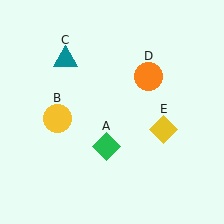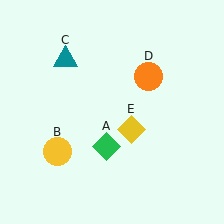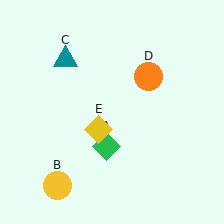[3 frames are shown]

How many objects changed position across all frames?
2 objects changed position: yellow circle (object B), yellow diamond (object E).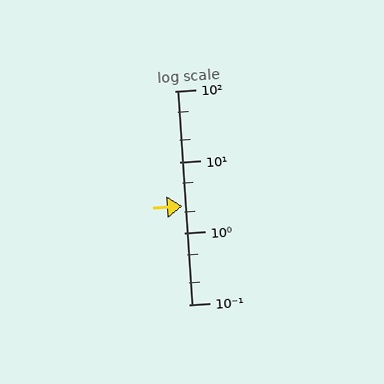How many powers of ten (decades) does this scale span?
The scale spans 3 decades, from 0.1 to 100.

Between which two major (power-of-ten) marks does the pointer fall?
The pointer is between 1 and 10.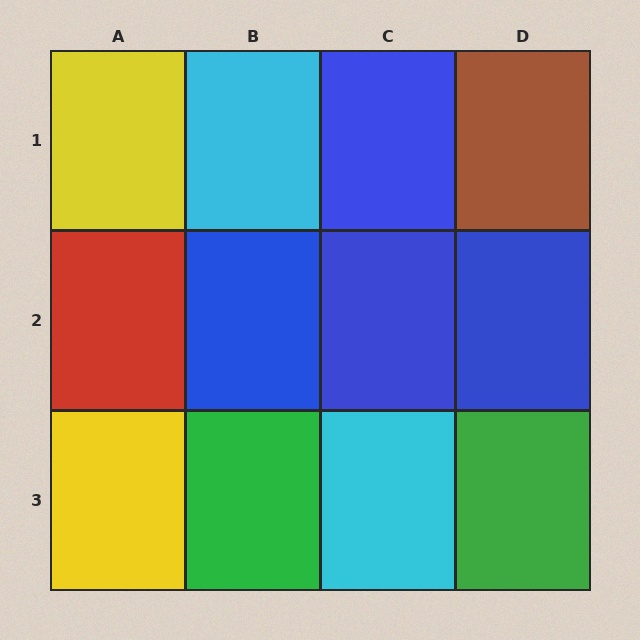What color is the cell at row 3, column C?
Cyan.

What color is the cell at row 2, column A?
Red.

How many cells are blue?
4 cells are blue.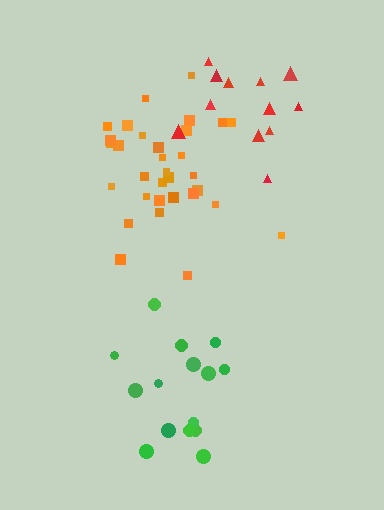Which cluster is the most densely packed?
Orange.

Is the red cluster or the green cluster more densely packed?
Red.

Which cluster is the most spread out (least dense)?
Green.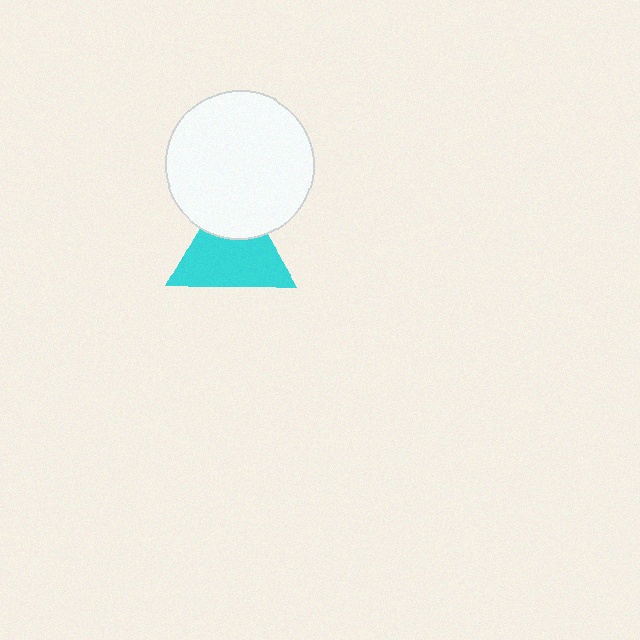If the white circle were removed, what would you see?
You would see the complete cyan triangle.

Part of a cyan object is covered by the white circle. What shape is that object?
It is a triangle.